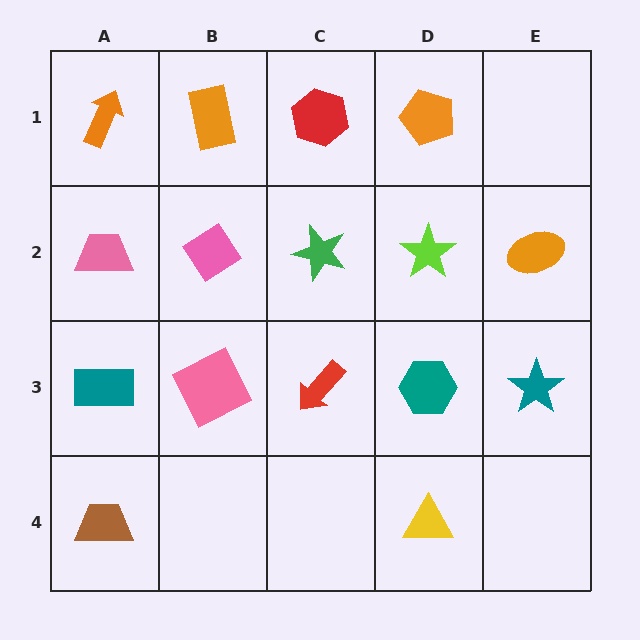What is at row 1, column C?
A red hexagon.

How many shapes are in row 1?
4 shapes.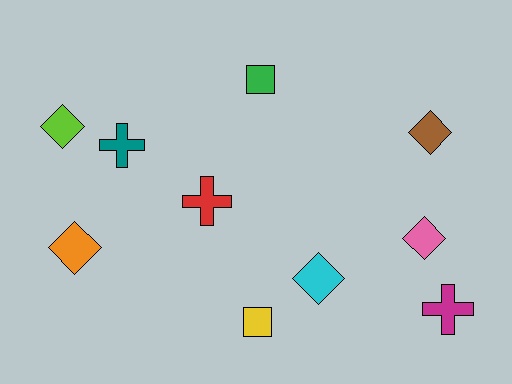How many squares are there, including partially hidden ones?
There are 2 squares.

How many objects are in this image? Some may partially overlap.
There are 10 objects.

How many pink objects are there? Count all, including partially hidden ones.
There is 1 pink object.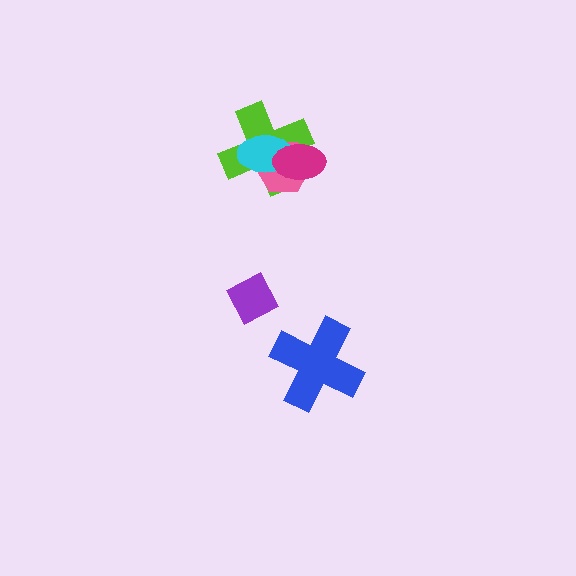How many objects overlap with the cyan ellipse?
3 objects overlap with the cyan ellipse.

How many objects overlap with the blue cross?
0 objects overlap with the blue cross.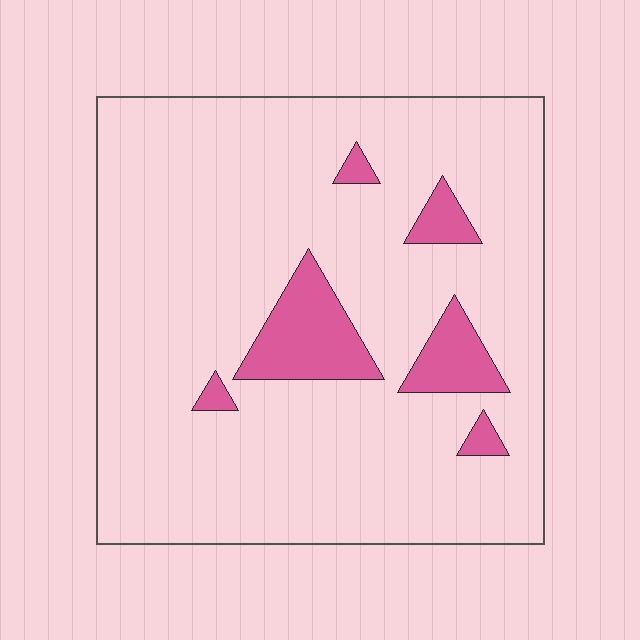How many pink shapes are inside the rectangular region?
6.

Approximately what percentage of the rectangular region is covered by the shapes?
Approximately 10%.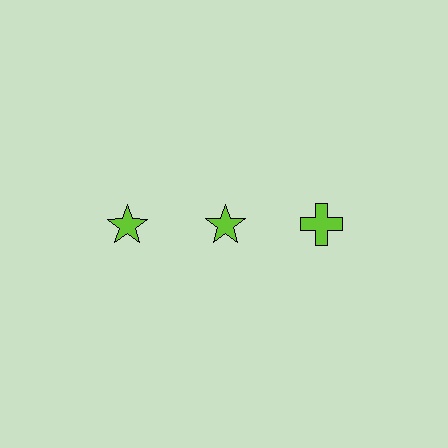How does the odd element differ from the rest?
It has a different shape: cross instead of star.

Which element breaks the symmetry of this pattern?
The lime cross in the top row, center column breaks the symmetry. All other shapes are lime stars.